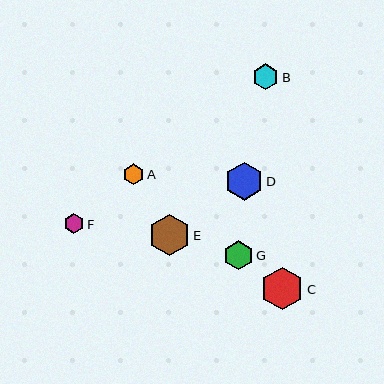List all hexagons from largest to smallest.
From largest to smallest: C, E, D, G, B, A, F.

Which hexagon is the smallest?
Hexagon F is the smallest with a size of approximately 19 pixels.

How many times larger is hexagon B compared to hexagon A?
Hexagon B is approximately 1.2 times the size of hexagon A.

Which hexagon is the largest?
Hexagon C is the largest with a size of approximately 43 pixels.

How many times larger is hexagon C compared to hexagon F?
Hexagon C is approximately 2.2 times the size of hexagon F.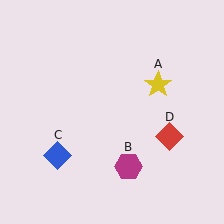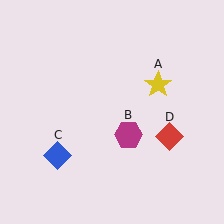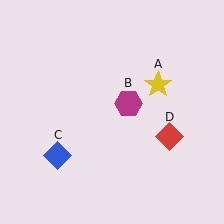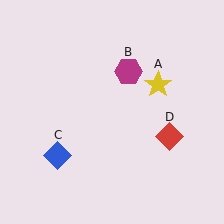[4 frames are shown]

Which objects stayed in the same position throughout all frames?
Yellow star (object A) and blue diamond (object C) and red diamond (object D) remained stationary.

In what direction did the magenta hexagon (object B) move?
The magenta hexagon (object B) moved up.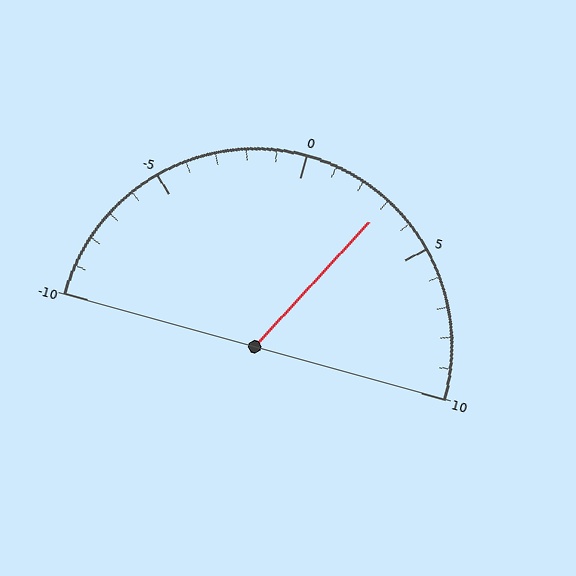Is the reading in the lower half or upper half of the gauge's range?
The reading is in the upper half of the range (-10 to 10).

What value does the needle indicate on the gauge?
The needle indicates approximately 3.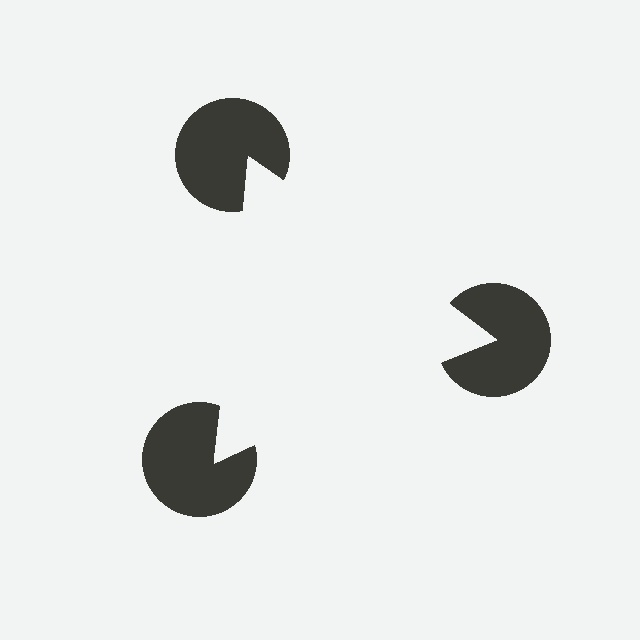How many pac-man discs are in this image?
There are 3 — one at each vertex of the illusory triangle.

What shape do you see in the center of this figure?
An illusory triangle — its edges are inferred from the aligned wedge cuts in the pac-man discs, not physically drawn.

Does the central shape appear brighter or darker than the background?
It typically appears slightly brighter than the background, even though no actual brightness change is drawn.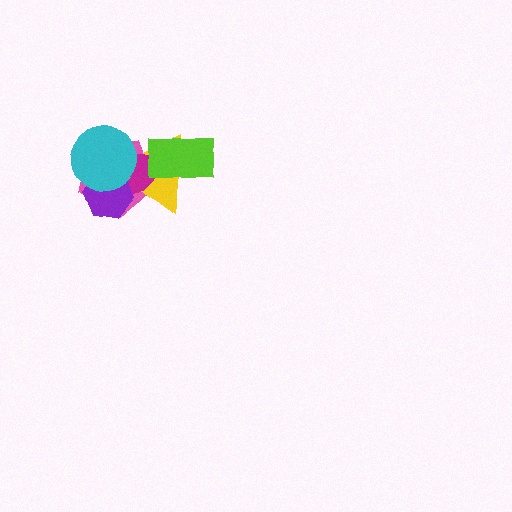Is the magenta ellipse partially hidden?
Yes, it is partially covered by another shape.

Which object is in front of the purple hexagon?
The cyan circle is in front of the purple hexagon.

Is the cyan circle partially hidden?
No, no other shape covers it.